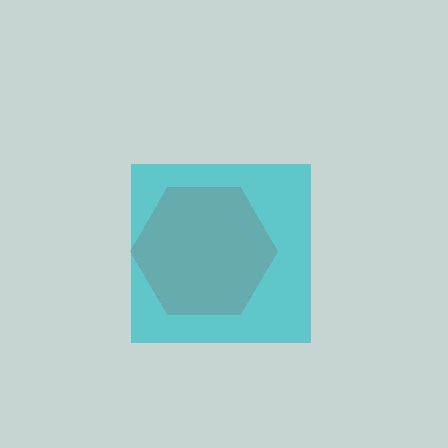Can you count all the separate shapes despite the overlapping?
Yes, there are 2 separate shapes.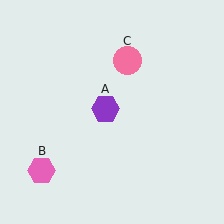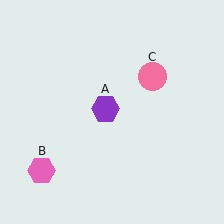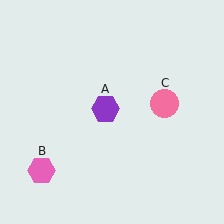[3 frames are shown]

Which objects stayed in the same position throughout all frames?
Purple hexagon (object A) and pink hexagon (object B) remained stationary.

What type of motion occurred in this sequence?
The pink circle (object C) rotated clockwise around the center of the scene.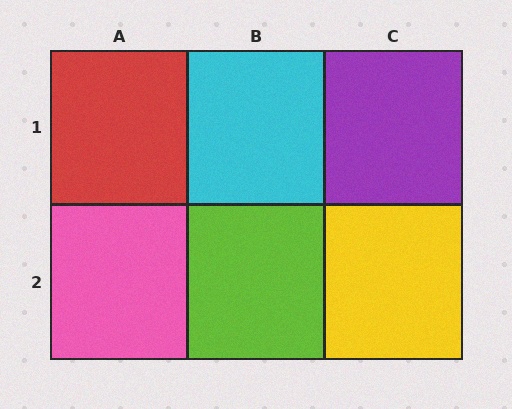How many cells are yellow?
1 cell is yellow.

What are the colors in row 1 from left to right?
Red, cyan, purple.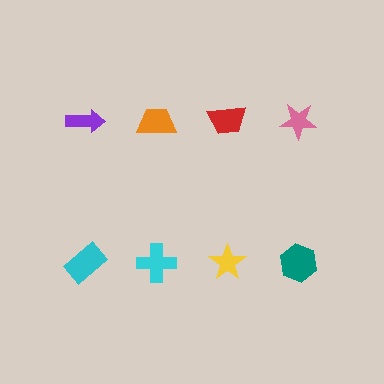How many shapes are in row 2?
4 shapes.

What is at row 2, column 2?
A cyan cross.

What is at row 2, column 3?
A yellow star.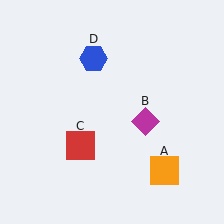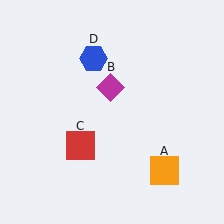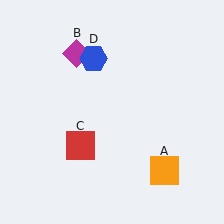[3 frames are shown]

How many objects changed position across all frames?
1 object changed position: magenta diamond (object B).